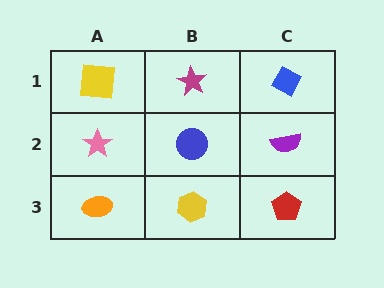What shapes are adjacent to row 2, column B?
A magenta star (row 1, column B), a yellow hexagon (row 3, column B), a pink star (row 2, column A), a purple semicircle (row 2, column C).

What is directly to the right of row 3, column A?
A yellow hexagon.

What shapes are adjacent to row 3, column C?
A purple semicircle (row 2, column C), a yellow hexagon (row 3, column B).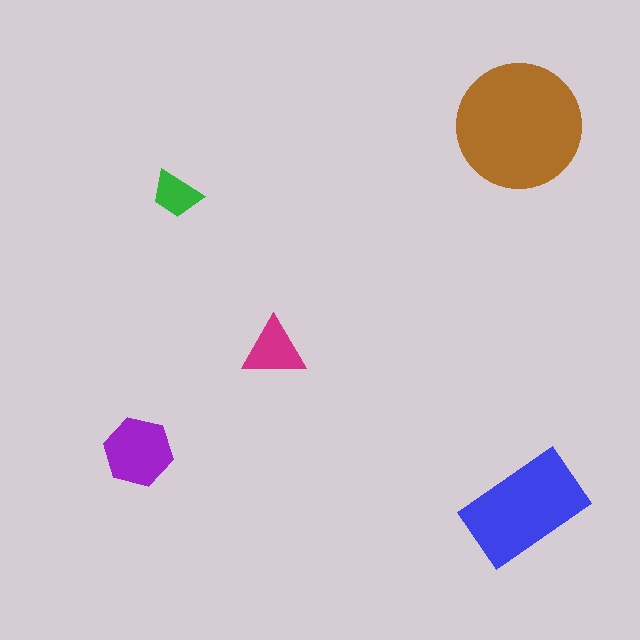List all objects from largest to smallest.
The brown circle, the blue rectangle, the purple hexagon, the magenta triangle, the green trapezoid.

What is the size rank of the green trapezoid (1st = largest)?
5th.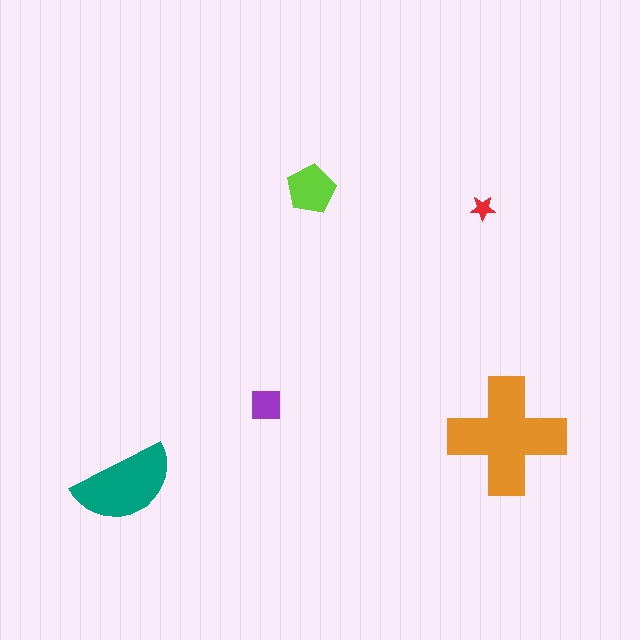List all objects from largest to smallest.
The orange cross, the teal semicircle, the lime pentagon, the purple square, the red star.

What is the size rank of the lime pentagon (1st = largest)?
3rd.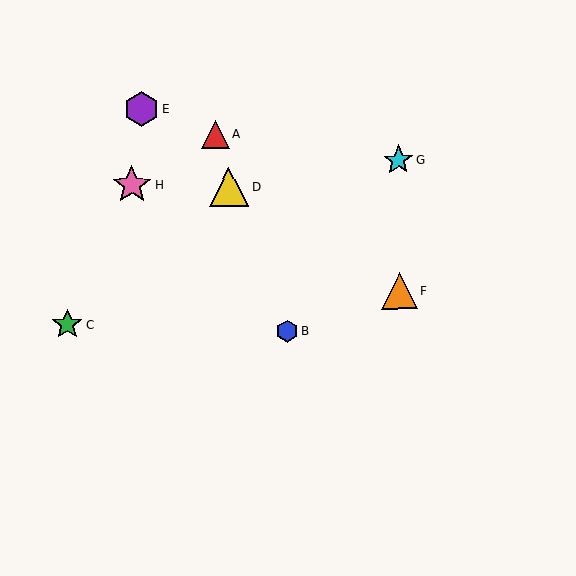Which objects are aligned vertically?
Objects F, G are aligned vertically.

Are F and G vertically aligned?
Yes, both are at x≈399.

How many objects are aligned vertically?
2 objects (F, G) are aligned vertically.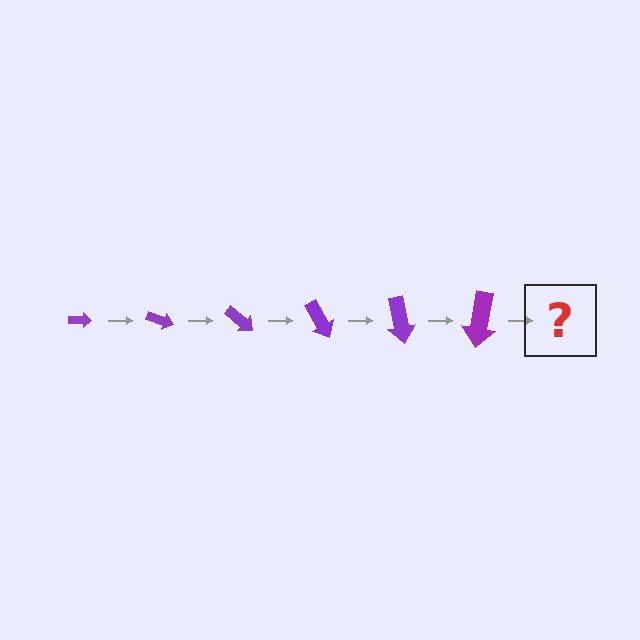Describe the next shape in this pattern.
It should be an arrow, larger than the previous one and rotated 120 degrees from the start.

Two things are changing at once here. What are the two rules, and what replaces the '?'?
The two rules are that the arrow grows larger each step and it rotates 20 degrees each step. The '?' should be an arrow, larger than the previous one and rotated 120 degrees from the start.